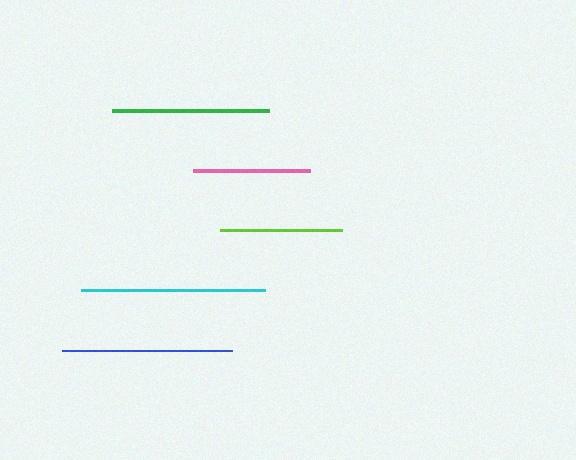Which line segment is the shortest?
The pink line is the shortest at approximately 117 pixels.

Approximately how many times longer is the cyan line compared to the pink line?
The cyan line is approximately 1.6 times the length of the pink line.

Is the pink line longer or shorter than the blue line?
The blue line is longer than the pink line.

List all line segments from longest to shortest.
From longest to shortest: cyan, blue, green, lime, pink.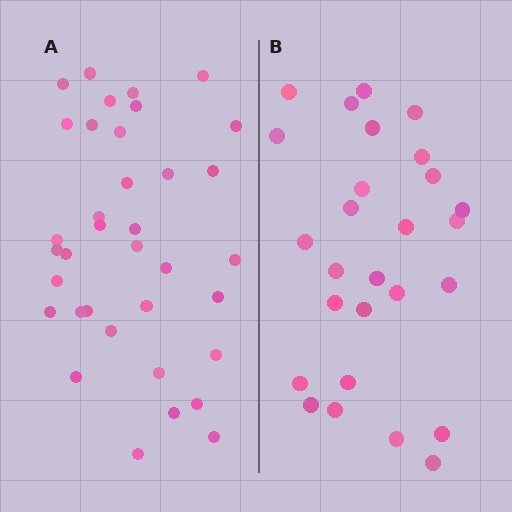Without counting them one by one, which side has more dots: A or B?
Region A (the left region) has more dots.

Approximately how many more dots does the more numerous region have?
Region A has roughly 8 or so more dots than region B.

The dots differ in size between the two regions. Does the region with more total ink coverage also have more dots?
No. Region B has more total ink coverage because its dots are larger, but region A actually contains more individual dots. Total area can be misleading — the number of items is what matters here.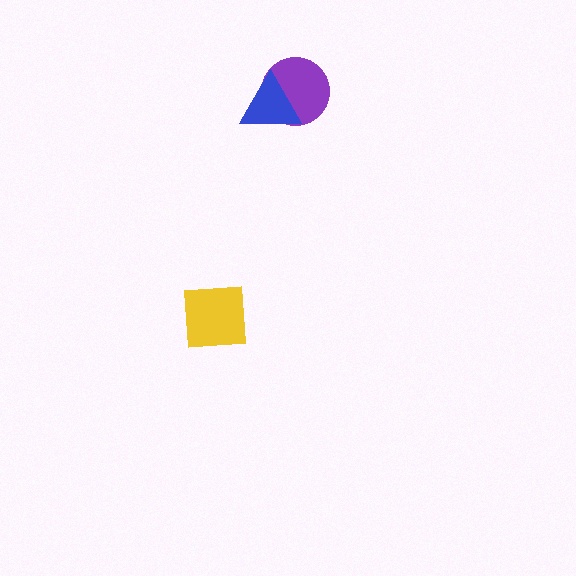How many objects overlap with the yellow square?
0 objects overlap with the yellow square.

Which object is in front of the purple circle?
The blue triangle is in front of the purple circle.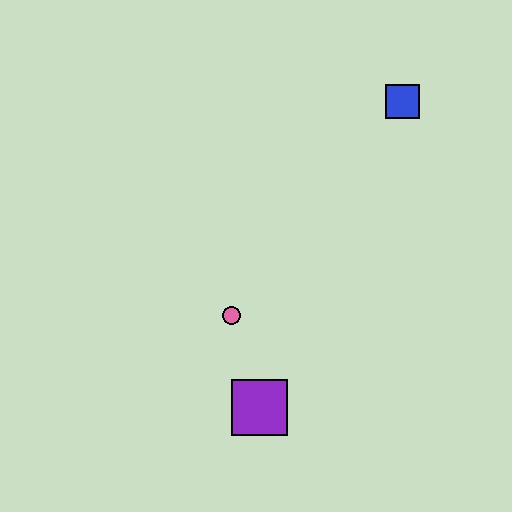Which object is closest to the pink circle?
The purple square is closest to the pink circle.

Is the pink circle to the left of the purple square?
Yes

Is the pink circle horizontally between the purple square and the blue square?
No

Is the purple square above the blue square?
No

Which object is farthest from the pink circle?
The blue square is farthest from the pink circle.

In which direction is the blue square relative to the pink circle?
The blue square is above the pink circle.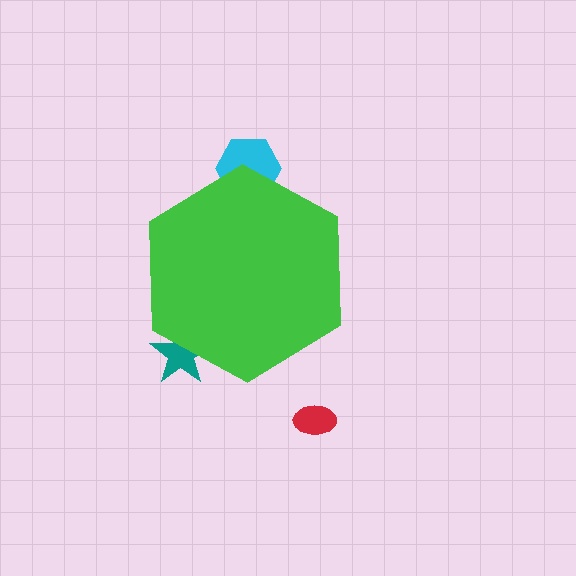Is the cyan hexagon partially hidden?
Yes, the cyan hexagon is partially hidden behind the green hexagon.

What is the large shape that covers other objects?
A green hexagon.